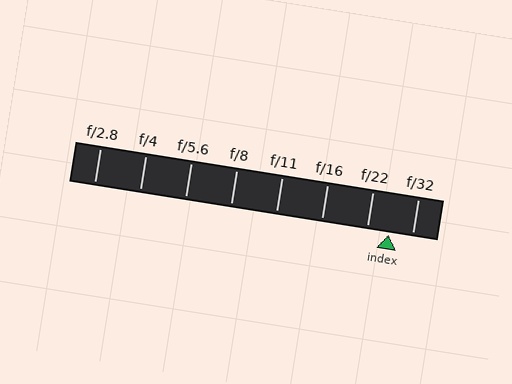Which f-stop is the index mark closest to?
The index mark is closest to f/22.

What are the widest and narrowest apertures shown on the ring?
The widest aperture shown is f/2.8 and the narrowest is f/32.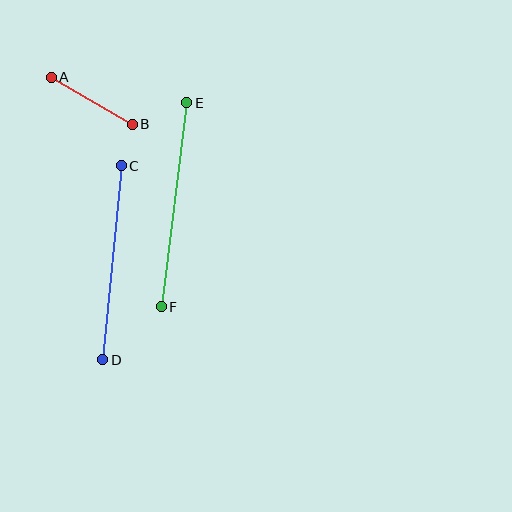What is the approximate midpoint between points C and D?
The midpoint is at approximately (112, 263) pixels.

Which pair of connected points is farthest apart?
Points E and F are farthest apart.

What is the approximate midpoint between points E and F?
The midpoint is at approximately (174, 205) pixels.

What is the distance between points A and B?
The distance is approximately 93 pixels.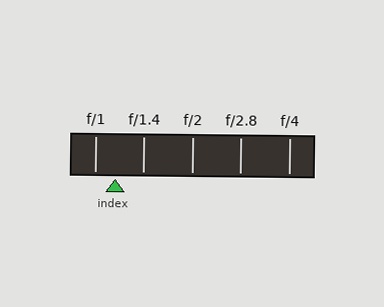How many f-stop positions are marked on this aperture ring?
There are 5 f-stop positions marked.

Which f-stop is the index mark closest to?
The index mark is closest to f/1.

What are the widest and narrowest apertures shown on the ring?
The widest aperture shown is f/1 and the narrowest is f/4.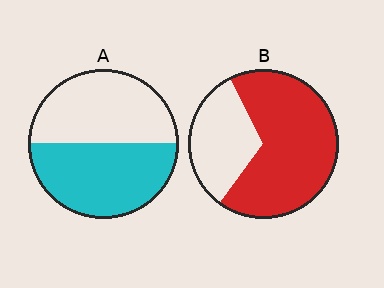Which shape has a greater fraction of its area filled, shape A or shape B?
Shape B.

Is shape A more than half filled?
Roughly half.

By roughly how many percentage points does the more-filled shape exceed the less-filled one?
By roughly 15 percentage points (B over A).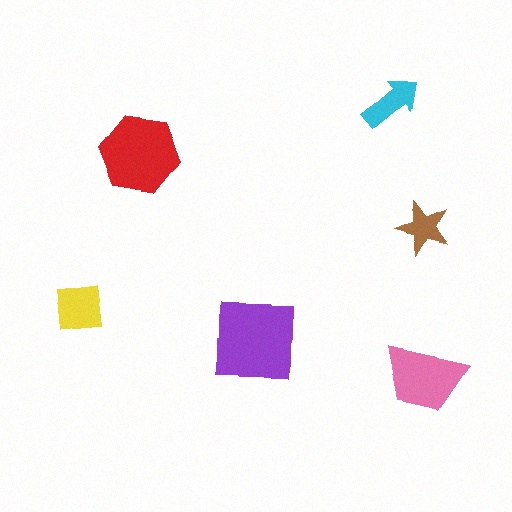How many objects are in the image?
There are 6 objects in the image.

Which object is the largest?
The purple square.